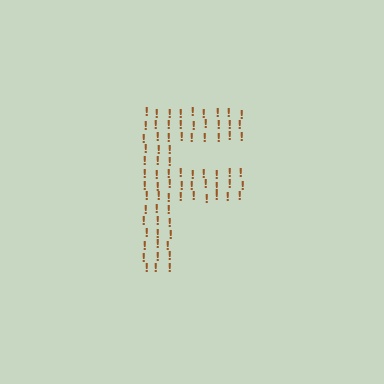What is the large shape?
The large shape is the letter F.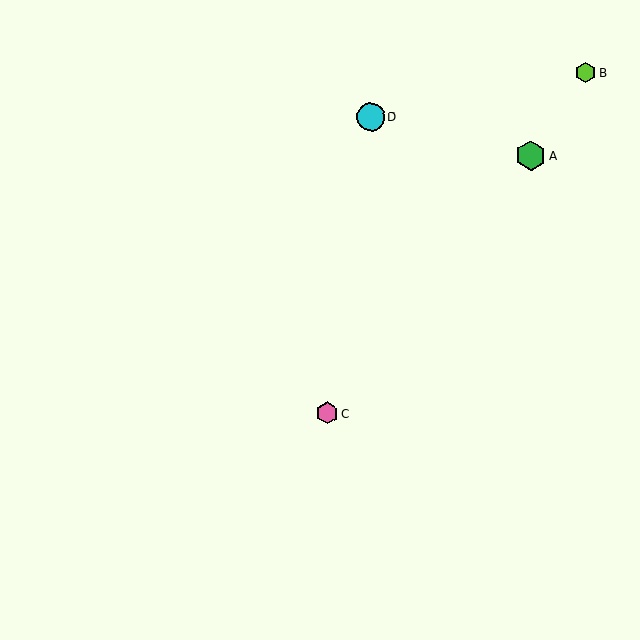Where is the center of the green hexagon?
The center of the green hexagon is at (531, 156).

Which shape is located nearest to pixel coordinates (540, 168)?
The green hexagon (labeled A) at (531, 156) is nearest to that location.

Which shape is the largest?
The green hexagon (labeled A) is the largest.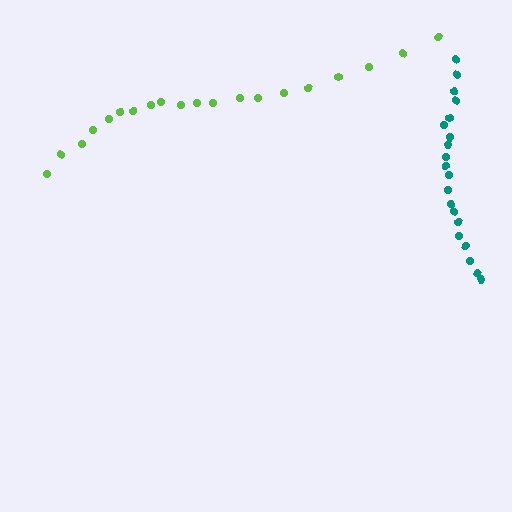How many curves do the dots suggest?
There are 2 distinct paths.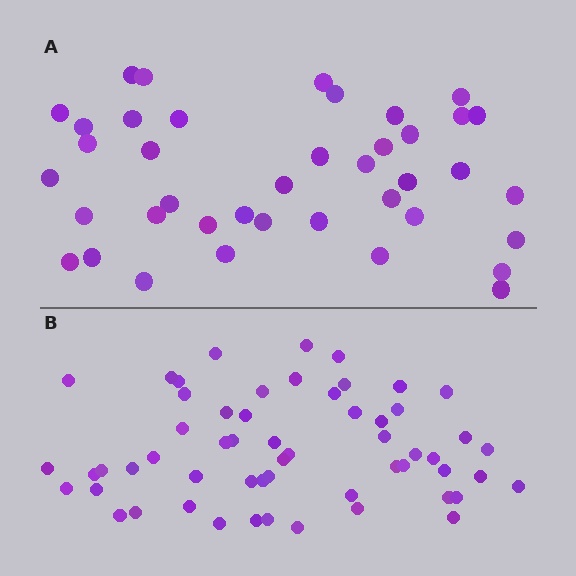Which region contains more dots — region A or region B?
Region B (the bottom region) has more dots.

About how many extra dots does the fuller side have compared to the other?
Region B has approximately 15 more dots than region A.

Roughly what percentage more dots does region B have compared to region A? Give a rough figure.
About 40% more.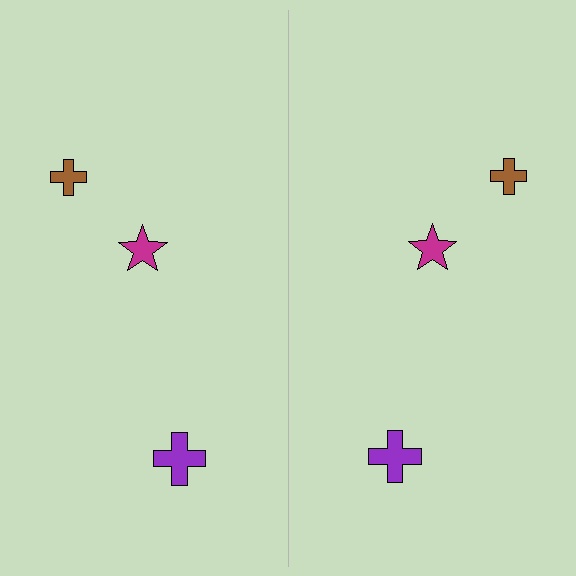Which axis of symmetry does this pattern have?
The pattern has a vertical axis of symmetry running through the center of the image.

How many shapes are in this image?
There are 6 shapes in this image.